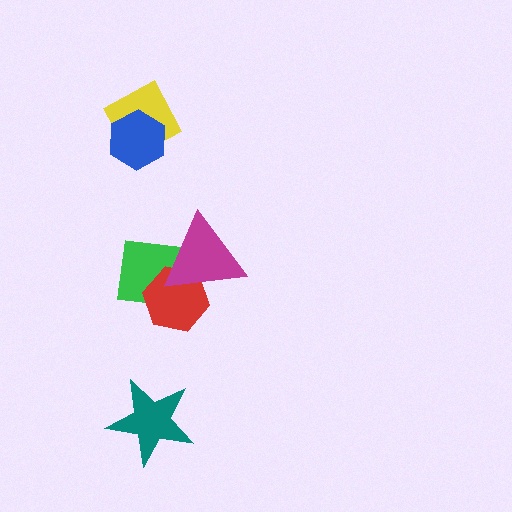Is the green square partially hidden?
Yes, it is partially covered by another shape.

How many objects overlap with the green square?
2 objects overlap with the green square.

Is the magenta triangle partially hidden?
No, no other shape covers it.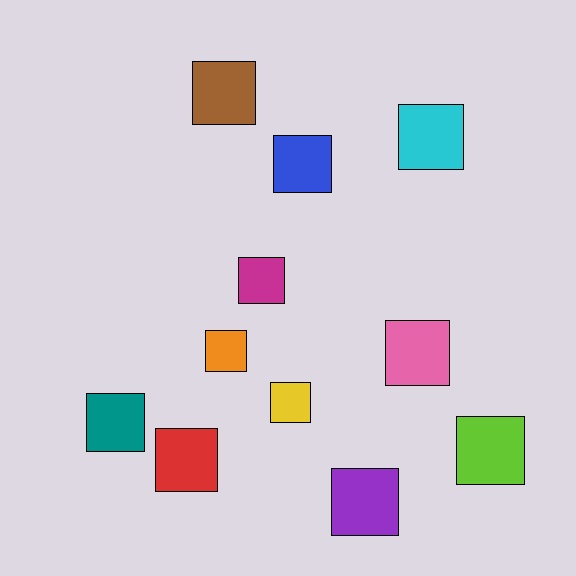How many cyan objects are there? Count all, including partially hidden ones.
There is 1 cyan object.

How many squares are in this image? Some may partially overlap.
There are 11 squares.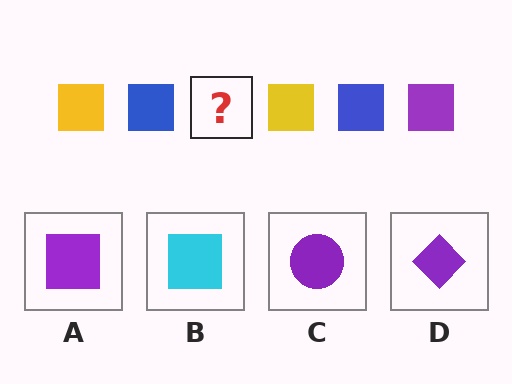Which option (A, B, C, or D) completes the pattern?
A.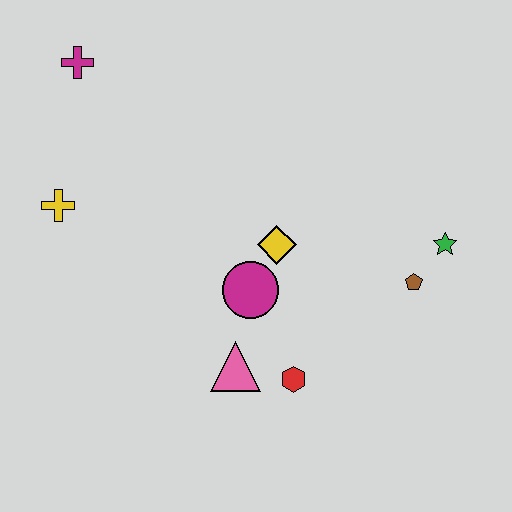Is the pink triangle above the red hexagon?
Yes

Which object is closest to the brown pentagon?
The green star is closest to the brown pentagon.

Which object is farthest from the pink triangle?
The magenta cross is farthest from the pink triangle.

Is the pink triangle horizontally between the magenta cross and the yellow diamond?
Yes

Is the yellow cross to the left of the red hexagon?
Yes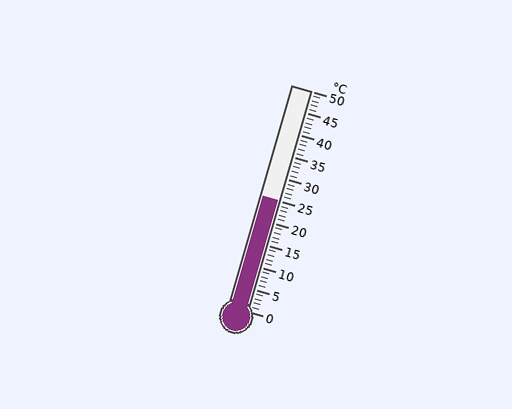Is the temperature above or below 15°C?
The temperature is above 15°C.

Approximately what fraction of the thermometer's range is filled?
The thermometer is filled to approximately 50% of its range.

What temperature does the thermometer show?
The thermometer shows approximately 25°C.